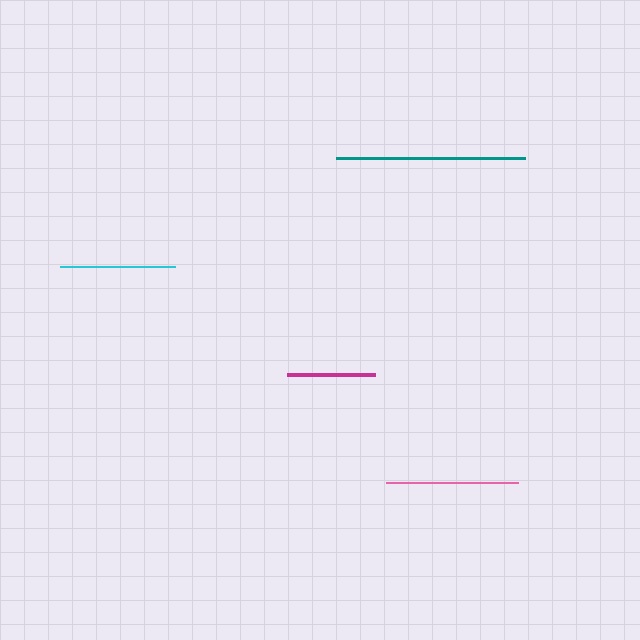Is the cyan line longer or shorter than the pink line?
The pink line is longer than the cyan line.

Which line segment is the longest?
The teal line is the longest at approximately 189 pixels.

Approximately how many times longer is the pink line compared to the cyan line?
The pink line is approximately 1.1 times the length of the cyan line.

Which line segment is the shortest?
The magenta line is the shortest at approximately 89 pixels.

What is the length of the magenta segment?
The magenta segment is approximately 89 pixels long.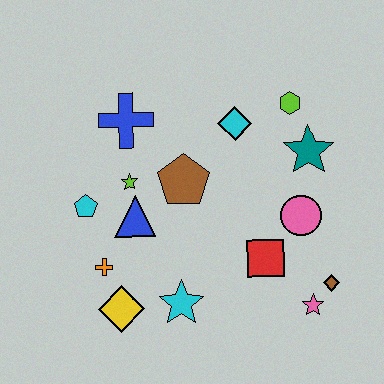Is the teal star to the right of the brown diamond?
No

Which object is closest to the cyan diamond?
The lime hexagon is closest to the cyan diamond.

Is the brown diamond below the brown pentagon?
Yes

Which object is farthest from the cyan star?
The lime hexagon is farthest from the cyan star.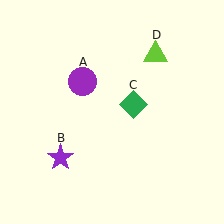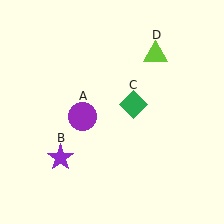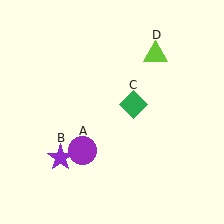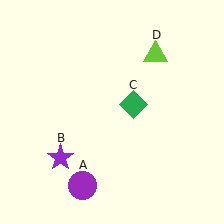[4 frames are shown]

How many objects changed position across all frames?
1 object changed position: purple circle (object A).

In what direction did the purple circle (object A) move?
The purple circle (object A) moved down.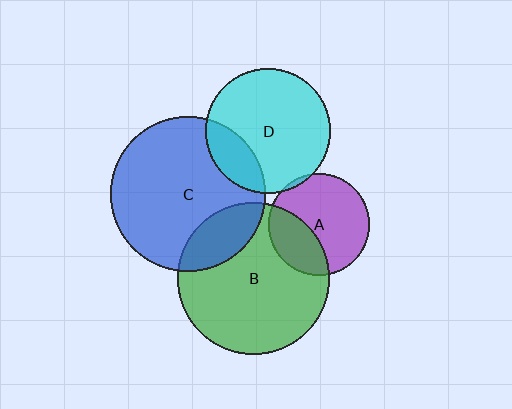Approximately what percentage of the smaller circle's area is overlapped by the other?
Approximately 30%.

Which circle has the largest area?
Circle C (blue).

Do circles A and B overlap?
Yes.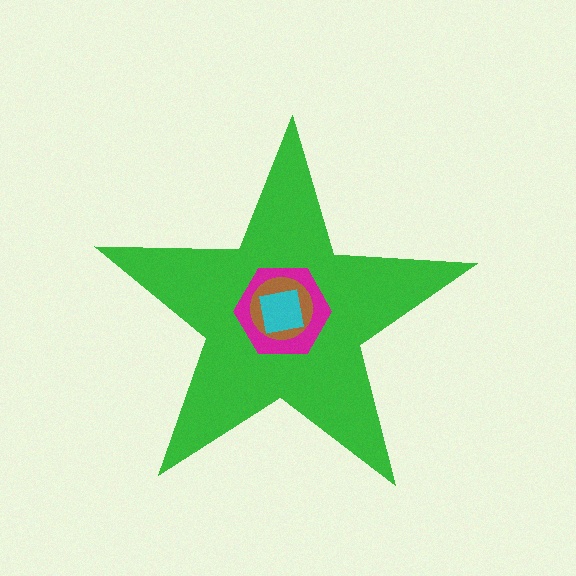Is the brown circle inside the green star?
Yes.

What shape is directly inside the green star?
The magenta hexagon.